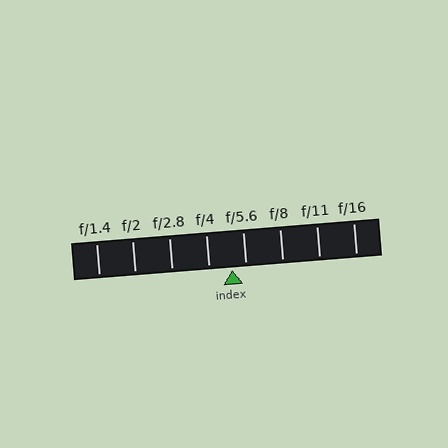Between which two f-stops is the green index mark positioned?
The index mark is between f/4 and f/5.6.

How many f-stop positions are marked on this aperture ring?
There are 8 f-stop positions marked.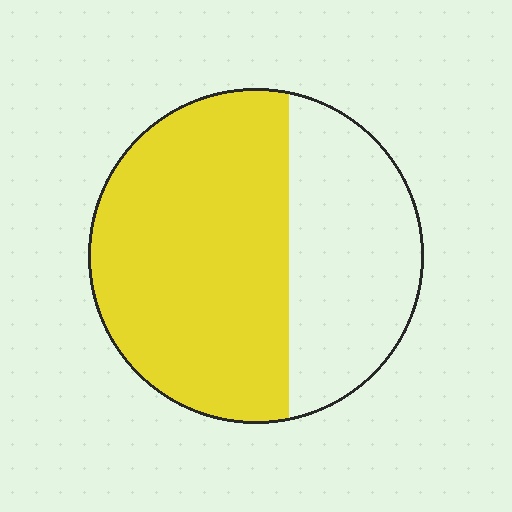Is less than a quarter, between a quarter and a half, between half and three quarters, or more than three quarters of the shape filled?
Between half and three quarters.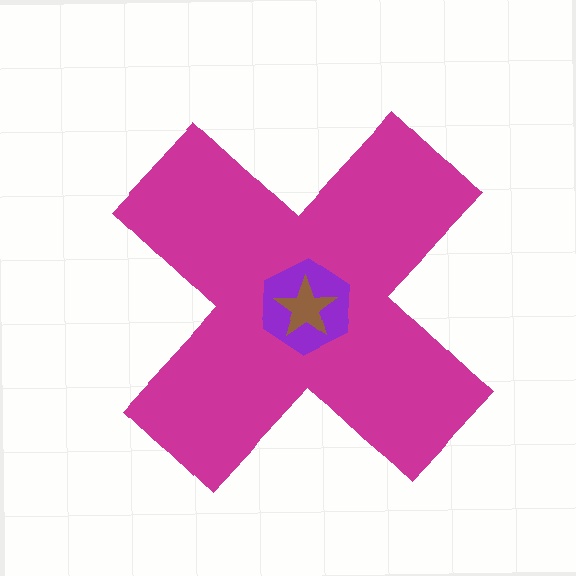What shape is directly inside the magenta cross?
The purple hexagon.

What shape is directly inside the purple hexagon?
The brown star.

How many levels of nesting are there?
3.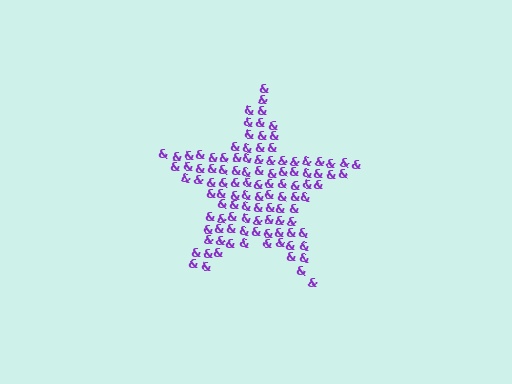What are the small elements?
The small elements are ampersands.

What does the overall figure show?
The overall figure shows a star.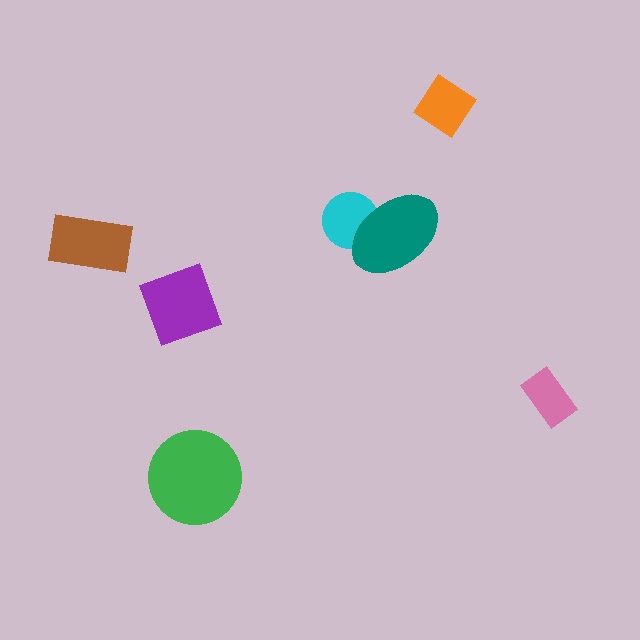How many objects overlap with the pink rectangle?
0 objects overlap with the pink rectangle.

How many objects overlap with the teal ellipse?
1 object overlaps with the teal ellipse.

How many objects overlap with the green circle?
0 objects overlap with the green circle.